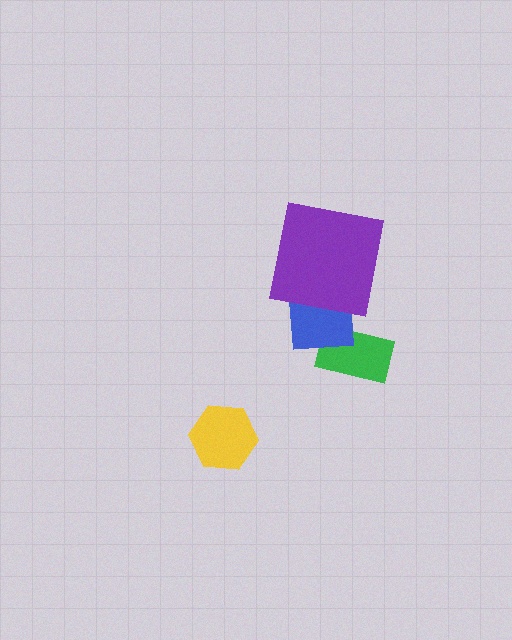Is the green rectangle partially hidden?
Yes, it is partially covered by another shape.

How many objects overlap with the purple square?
1 object overlaps with the purple square.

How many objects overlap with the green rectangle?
1 object overlaps with the green rectangle.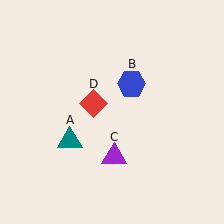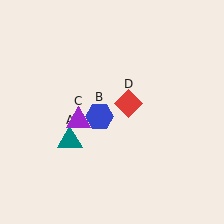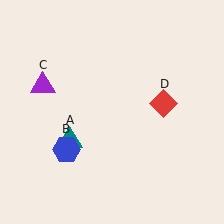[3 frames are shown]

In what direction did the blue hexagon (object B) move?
The blue hexagon (object B) moved down and to the left.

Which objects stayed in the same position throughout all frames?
Teal triangle (object A) remained stationary.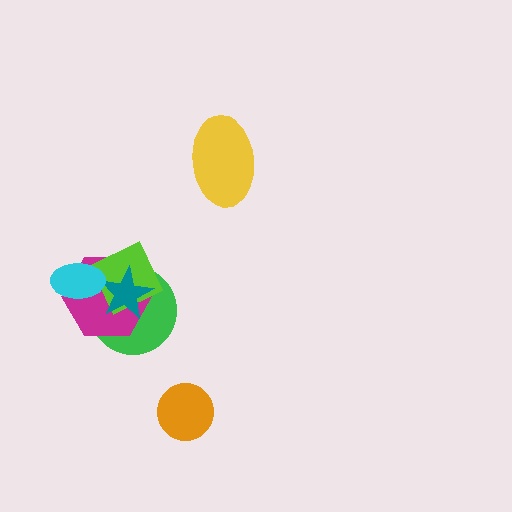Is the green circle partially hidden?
Yes, it is partially covered by another shape.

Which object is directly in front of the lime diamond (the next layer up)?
The teal star is directly in front of the lime diamond.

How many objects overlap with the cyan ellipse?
4 objects overlap with the cyan ellipse.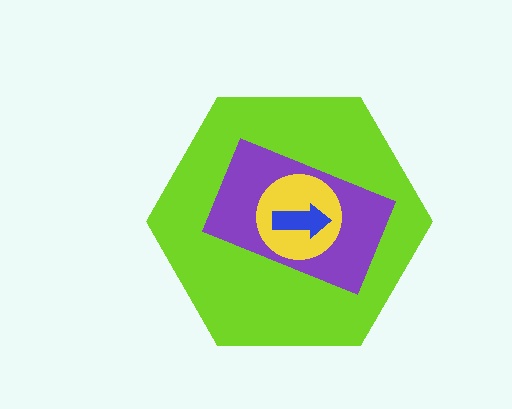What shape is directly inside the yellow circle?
The blue arrow.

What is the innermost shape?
The blue arrow.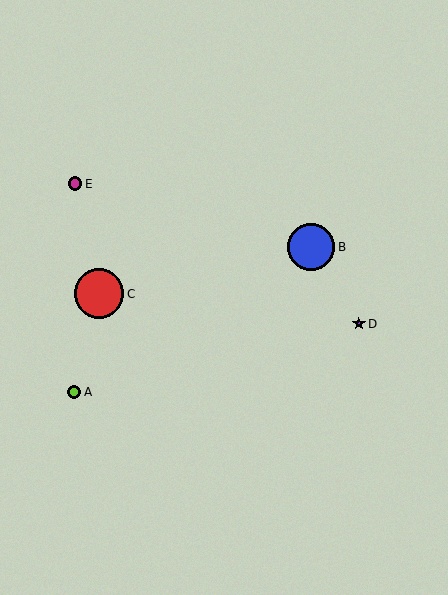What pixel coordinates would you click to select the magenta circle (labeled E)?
Click at (75, 184) to select the magenta circle E.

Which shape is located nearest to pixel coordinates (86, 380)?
The lime circle (labeled A) at (74, 392) is nearest to that location.